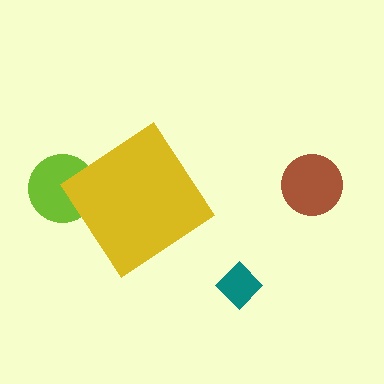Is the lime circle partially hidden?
Yes, the lime circle is partially hidden behind the yellow diamond.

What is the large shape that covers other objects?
A yellow diamond.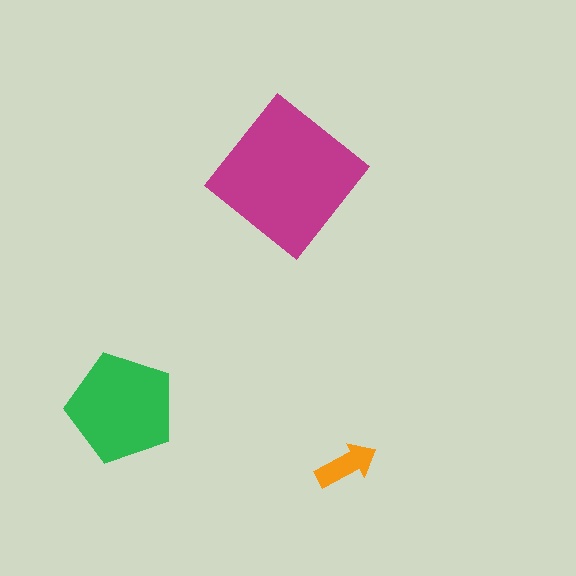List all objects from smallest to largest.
The orange arrow, the green pentagon, the magenta diamond.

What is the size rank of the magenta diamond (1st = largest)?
1st.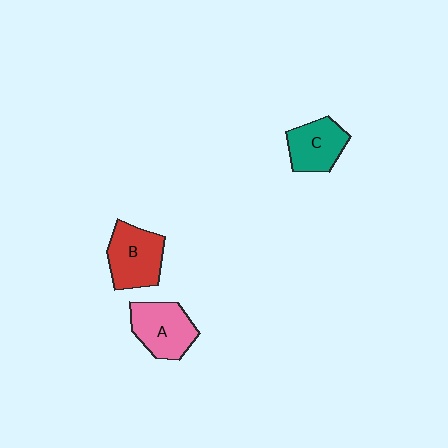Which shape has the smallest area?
Shape C (teal).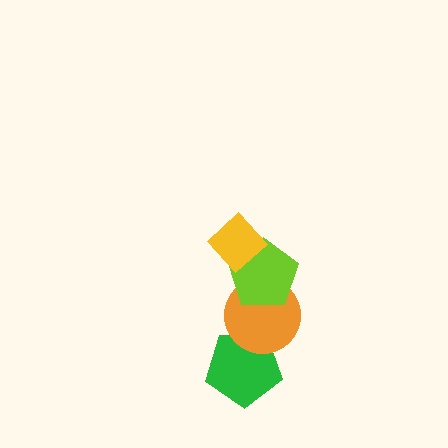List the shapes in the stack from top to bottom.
From top to bottom: the yellow diamond, the lime pentagon, the orange circle, the green pentagon.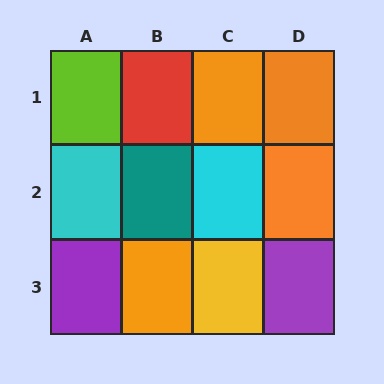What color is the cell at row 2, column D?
Orange.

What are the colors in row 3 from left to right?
Purple, orange, yellow, purple.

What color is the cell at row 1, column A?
Lime.